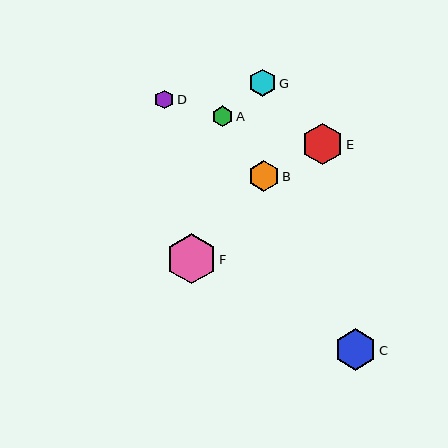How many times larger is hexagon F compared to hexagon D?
Hexagon F is approximately 2.7 times the size of hexagon D.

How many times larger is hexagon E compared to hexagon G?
Hexagon E is approximately 1.5 times the size of hexagon G.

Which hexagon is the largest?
Hexagon F is the largest with a size of approximately 50 pixels.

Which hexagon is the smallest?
Hexagon D is the smallest with a size of approximately 19 pixels.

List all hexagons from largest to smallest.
From largest to smallest: F, E, C, B, G, A, D.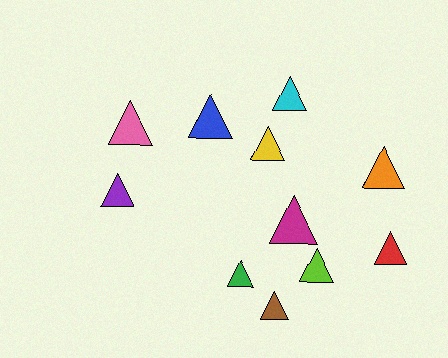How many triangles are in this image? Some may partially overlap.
There are 11 triangles.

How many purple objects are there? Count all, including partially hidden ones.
There is 1 purple object.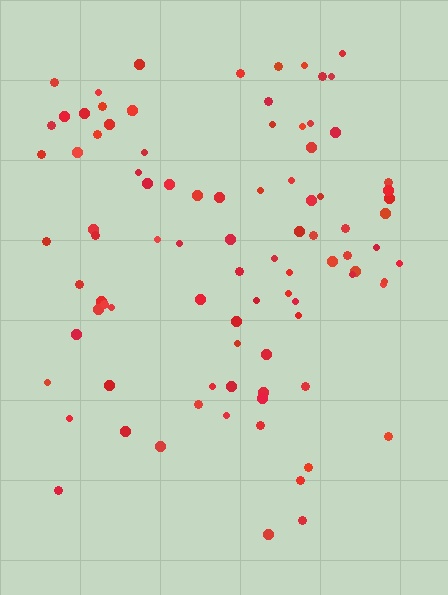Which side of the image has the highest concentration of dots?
The top.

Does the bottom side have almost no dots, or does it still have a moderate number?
Still a moderate number, just noticeably fewer than the top.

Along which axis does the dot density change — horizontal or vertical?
Vertical.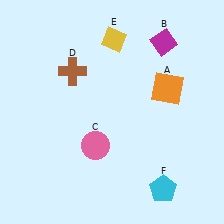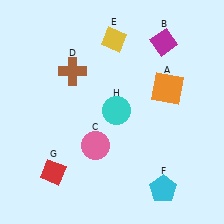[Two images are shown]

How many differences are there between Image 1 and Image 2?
There are 2 differences between the two images.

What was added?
A red diamond (G), a cyan circle (H) were added in Image 2.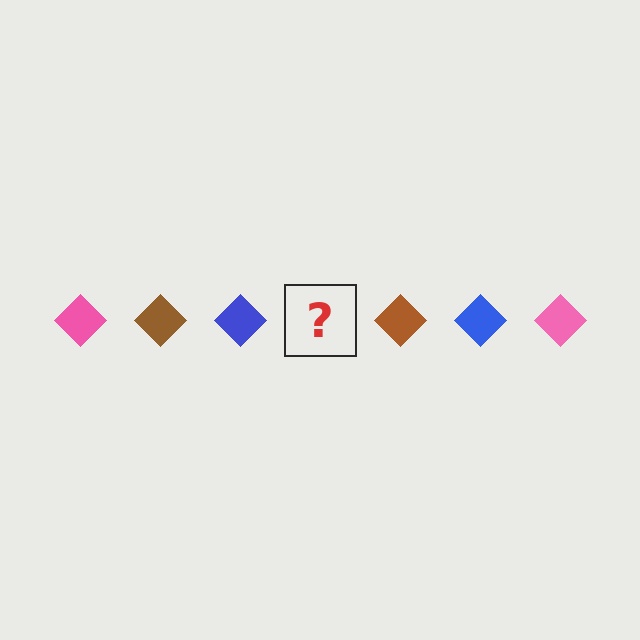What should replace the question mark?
The question mark should be replaced with a pink diamond.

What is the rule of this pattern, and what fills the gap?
The rule is that the pattern cycles through pink, brown, blue diamonds. The gap should be filled with a pink diamond.